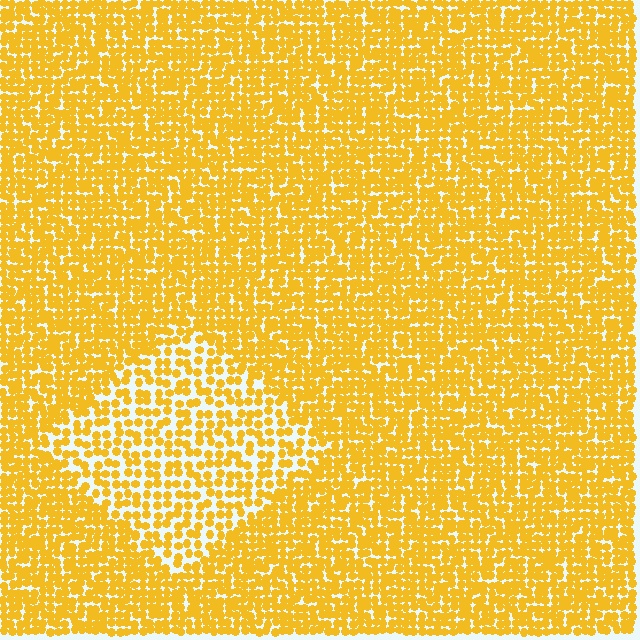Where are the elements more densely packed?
The elements are more densely packed outside the diamond boundary.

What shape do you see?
I see a diamond.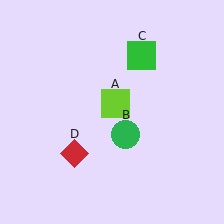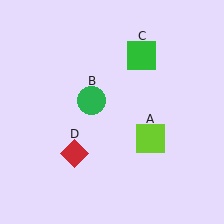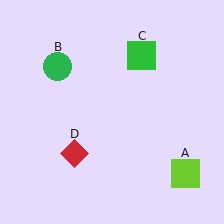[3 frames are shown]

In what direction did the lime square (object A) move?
The lime square (object A) moved down and to the right.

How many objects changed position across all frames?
2 objects changed position: lime square (object A), green circle (object B).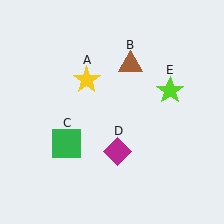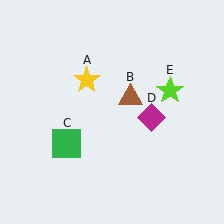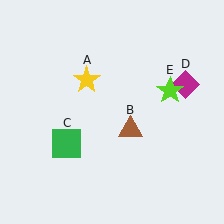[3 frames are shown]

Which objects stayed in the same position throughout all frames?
Yellow star (object A) and green square (object C) and lime star (object E) remained stationary.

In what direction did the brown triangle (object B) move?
The brown triangle (object B) moved down.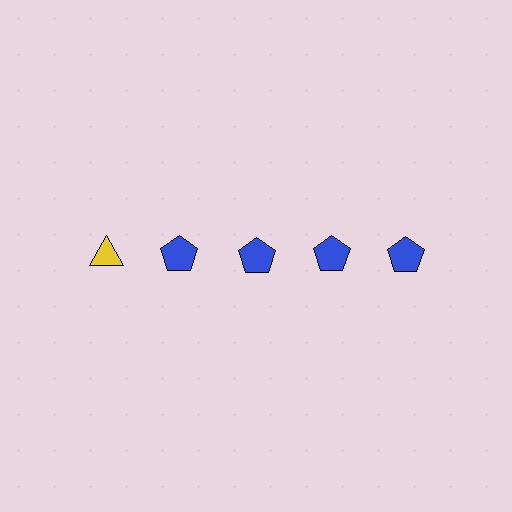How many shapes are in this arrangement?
There are 5 shapes arranged in a grid pattern.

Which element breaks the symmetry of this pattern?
The yellow triangle in the top row, leftmost column breaks the symmetry. All other shapes are blue pentagons.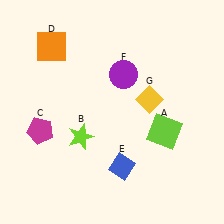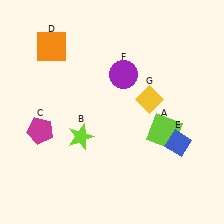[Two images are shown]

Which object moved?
The blue diamond (E) moved right.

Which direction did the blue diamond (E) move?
The blue diamond (E) moved right.